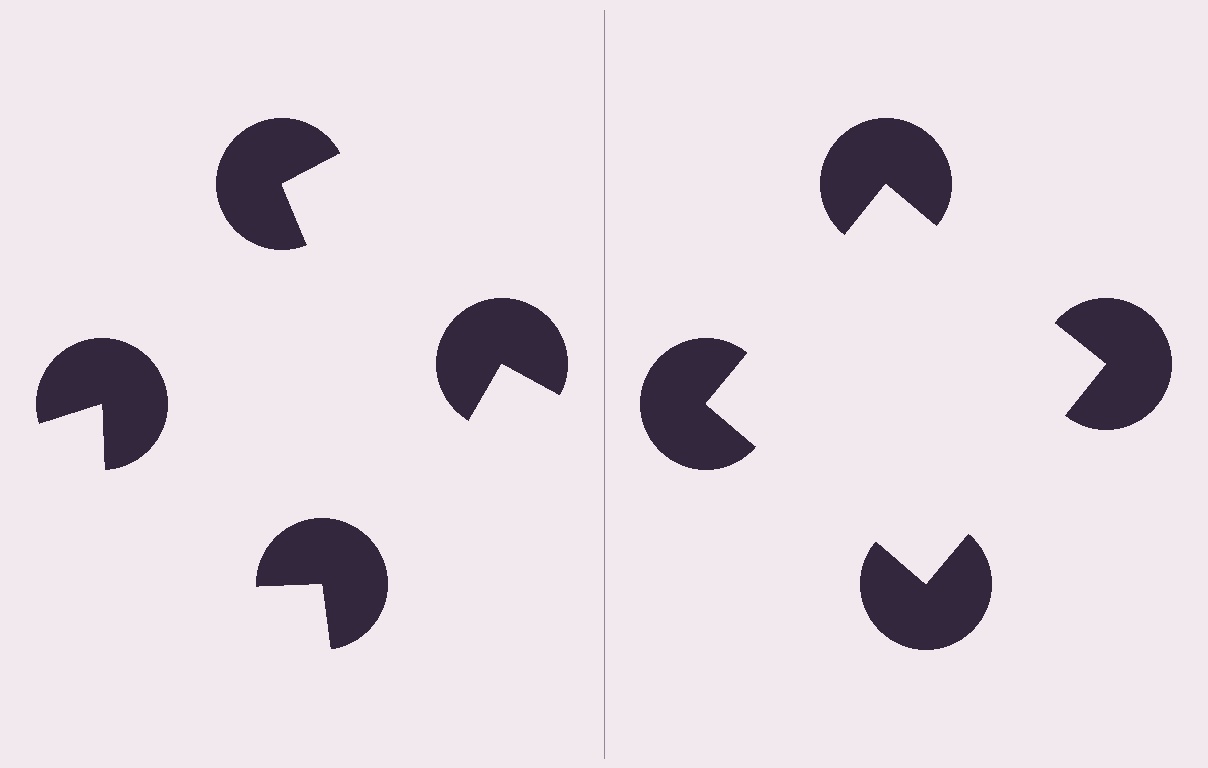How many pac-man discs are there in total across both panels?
8 — 4 on each side.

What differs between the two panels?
The pac-man discs are positioned identically on both sides; only the wedge orientations differ. On the right they align to a square; on the left they are misaligned.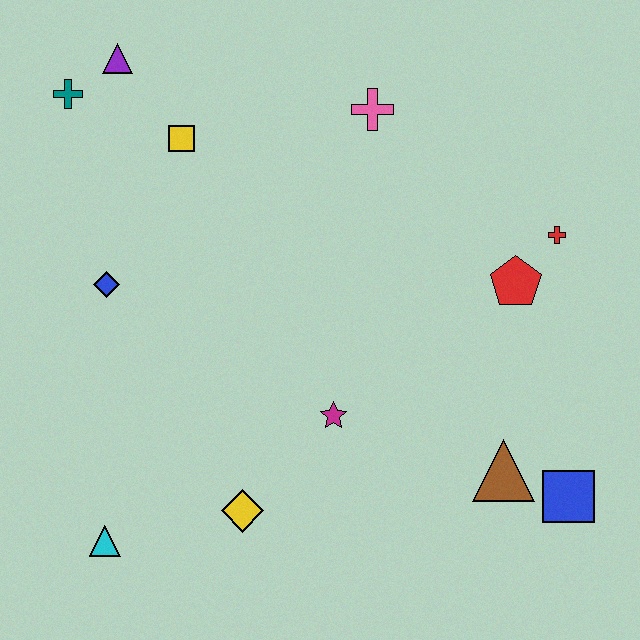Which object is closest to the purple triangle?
The teal cross is closest to the purple triangle.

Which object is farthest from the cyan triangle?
The red cross is farthest from the cyan triangle.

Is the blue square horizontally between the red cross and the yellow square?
No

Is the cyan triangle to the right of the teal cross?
Yes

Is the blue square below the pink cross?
Yes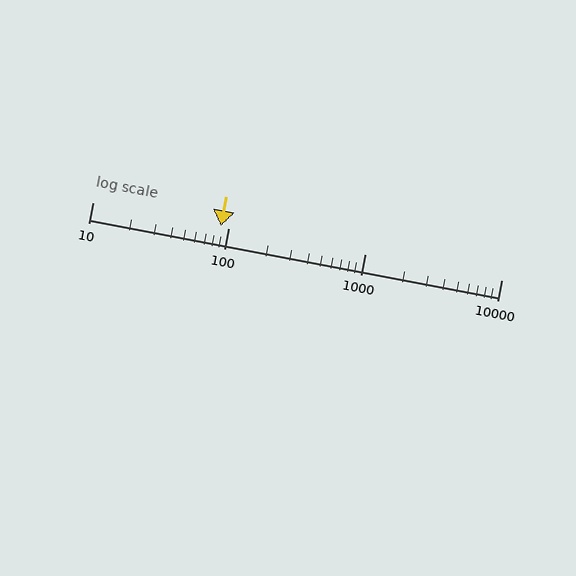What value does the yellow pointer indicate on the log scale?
The pointer indicates approximately 87.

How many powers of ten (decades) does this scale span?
The scale spans 3 decades, from 10 to 10000.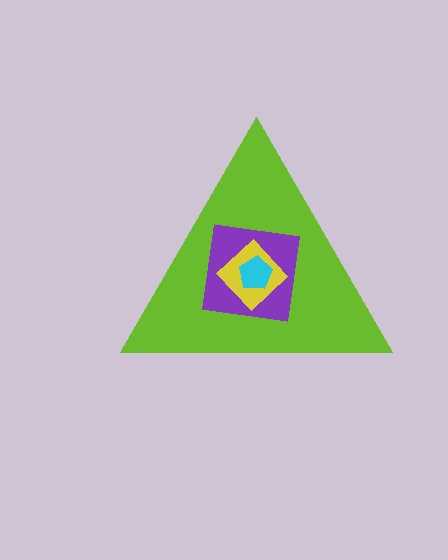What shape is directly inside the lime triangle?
The purple square.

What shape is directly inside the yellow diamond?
The cyan pentagon.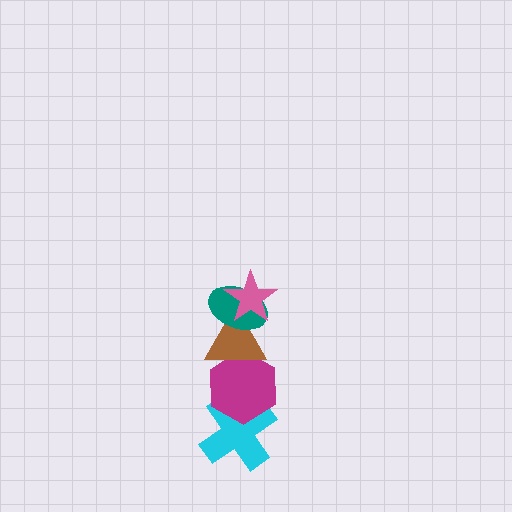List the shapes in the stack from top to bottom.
From top to bottom: the pink star, the teal ellipse, the brown triangle, the magenta hexagon, the cyan cross.